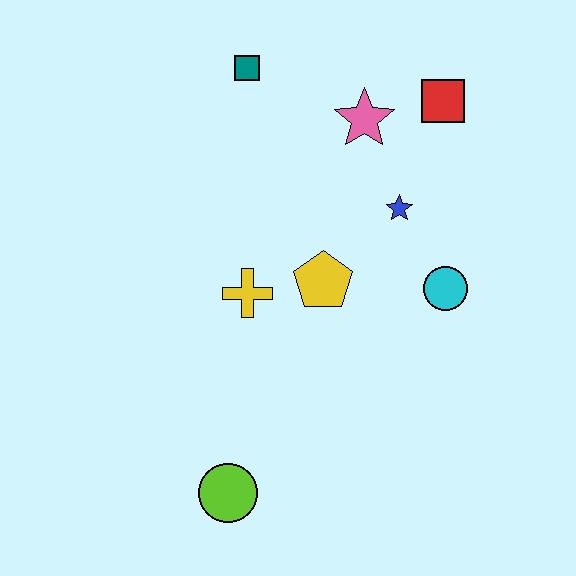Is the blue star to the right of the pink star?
Yes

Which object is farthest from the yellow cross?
The red square is farthest from the yellow cross.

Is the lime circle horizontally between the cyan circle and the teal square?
No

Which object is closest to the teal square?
The pink star is closest to the teal square.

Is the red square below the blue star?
No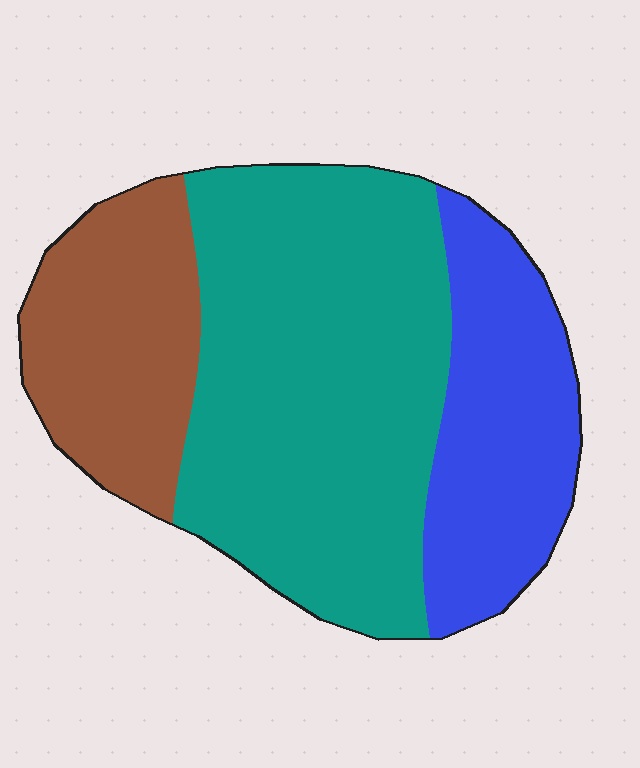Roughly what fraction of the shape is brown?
Brown covers about 20% of the shape.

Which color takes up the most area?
Teal, at roughly 55%.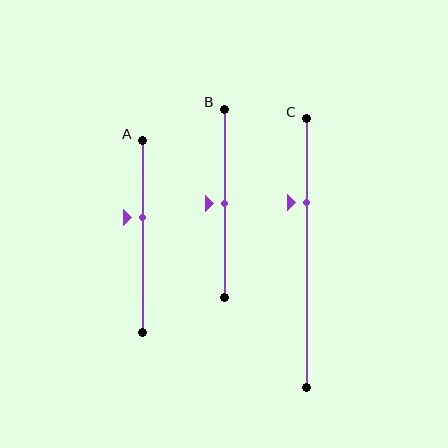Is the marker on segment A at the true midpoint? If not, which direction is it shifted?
No, the marker on segment A is shifted upward by about 10% of the segment length.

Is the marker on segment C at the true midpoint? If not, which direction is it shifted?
No, the marker on segment C is shifted upward by about 19% of the segment length.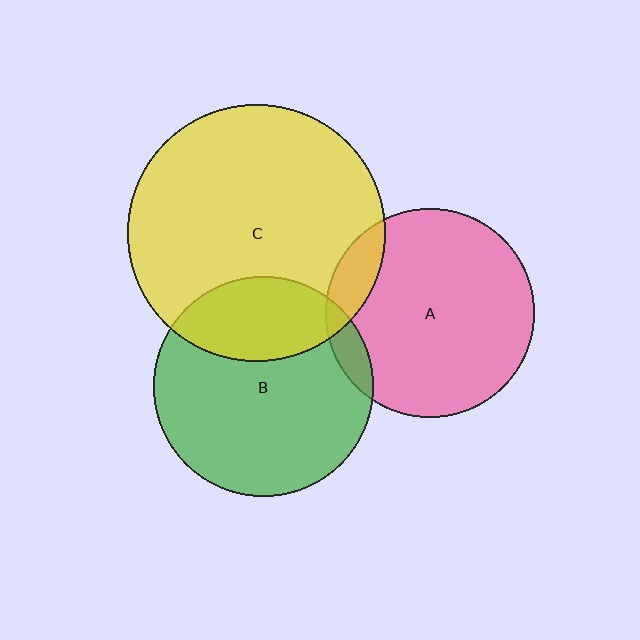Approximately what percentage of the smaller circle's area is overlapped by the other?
Approximately 30%.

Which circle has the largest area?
Circle C (yellow).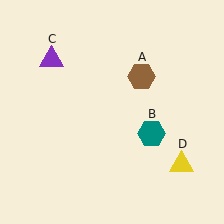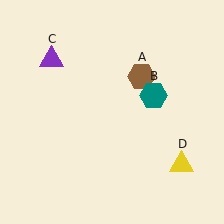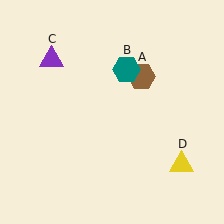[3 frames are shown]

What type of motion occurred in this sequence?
The teal hexagon (object B) rotated counterclockwise around the center of the scene.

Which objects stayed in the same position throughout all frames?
Brown hexagon (object A) and purple triangle (object C) and yellow triangle (object D) remained stationary.